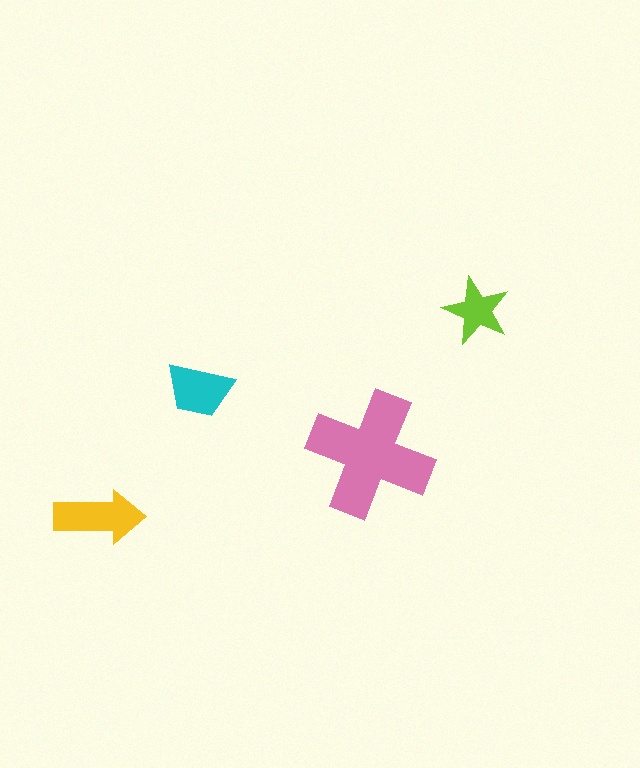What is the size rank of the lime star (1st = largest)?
4th.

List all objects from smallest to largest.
The lime star, the cyan trapezoid, the yellow arrow, the pink cross.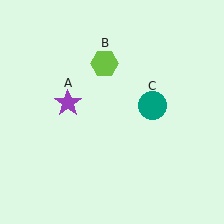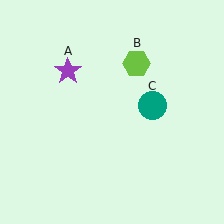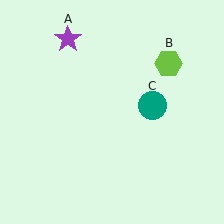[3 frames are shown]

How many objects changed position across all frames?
2 objects changed position: purple star (object A), lime hexagon (object B).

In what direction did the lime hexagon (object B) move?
The lime hexagon (object B) moved right.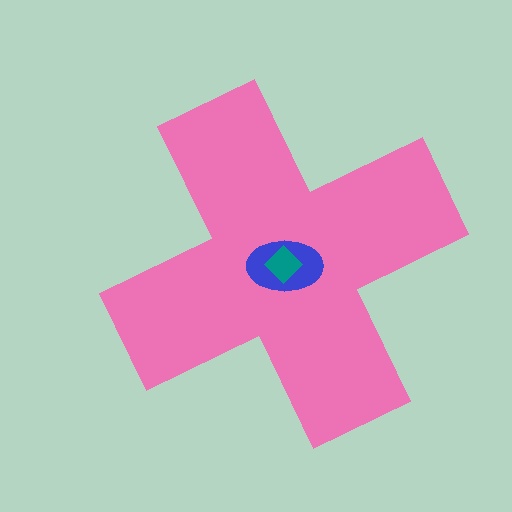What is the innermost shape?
The teal diamond.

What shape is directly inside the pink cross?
The blue ellipse.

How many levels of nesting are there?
3.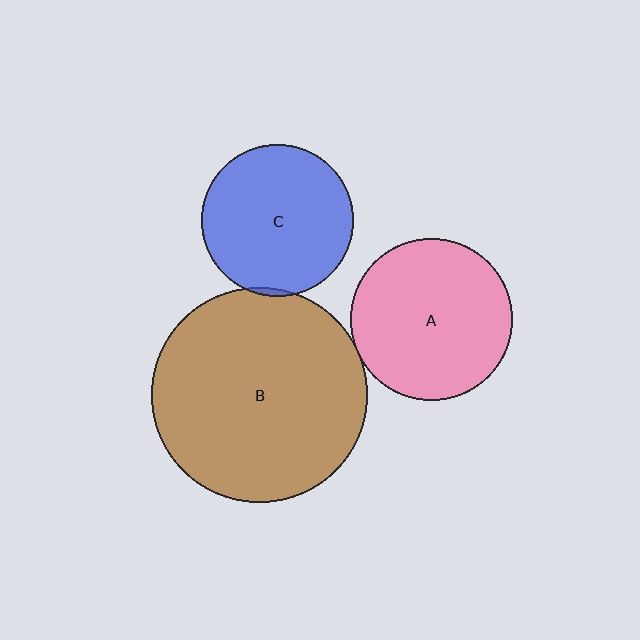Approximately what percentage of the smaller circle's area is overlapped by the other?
Approximately 5%.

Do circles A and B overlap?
Yes.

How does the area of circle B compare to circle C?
Approximately 2.0 times.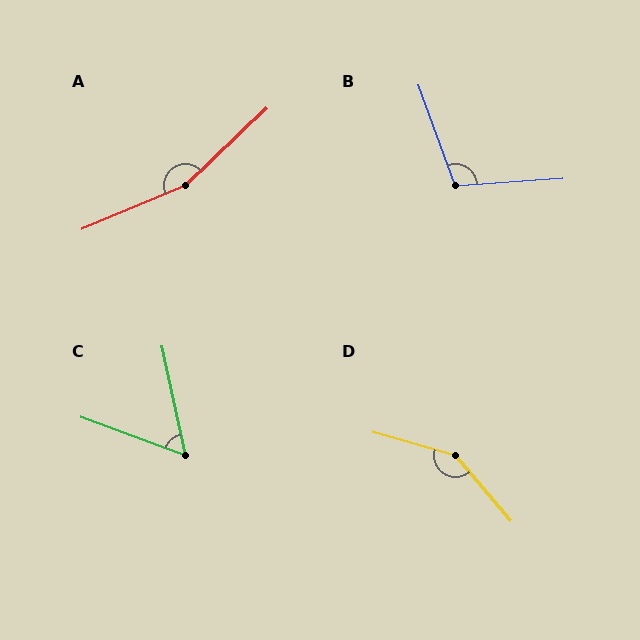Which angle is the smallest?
C, at approximately 57 degrees.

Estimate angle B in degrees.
Approximately 106 degrees.